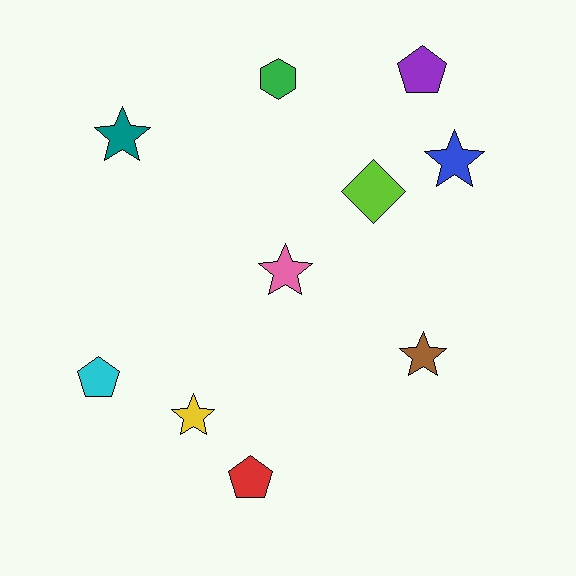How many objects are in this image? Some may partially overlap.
There are 10 objects.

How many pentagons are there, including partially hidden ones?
There are 3 pentagons.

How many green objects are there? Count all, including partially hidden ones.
There is 1 green object.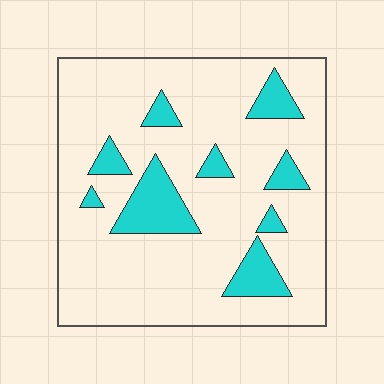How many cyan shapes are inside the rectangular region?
9.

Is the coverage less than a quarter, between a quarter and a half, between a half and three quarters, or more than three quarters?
Less than a quarter.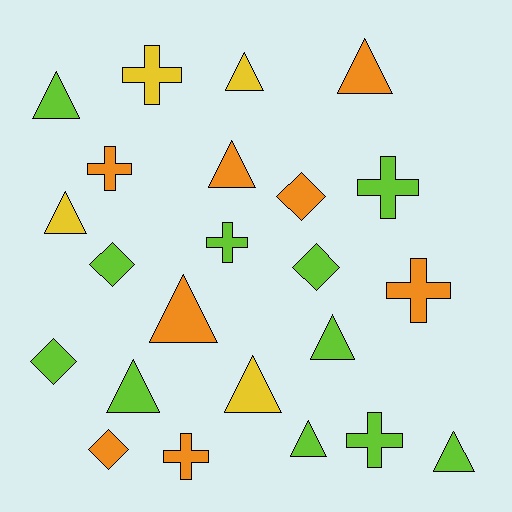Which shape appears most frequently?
Triangle, with 11 objects.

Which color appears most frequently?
Lime, with 11 objects.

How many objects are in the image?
There are 23 objects.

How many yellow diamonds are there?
There are no yellow diamonds.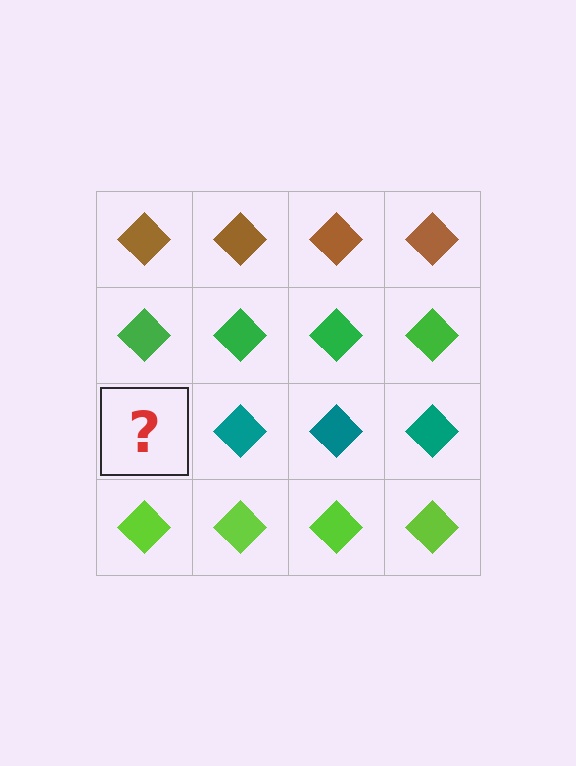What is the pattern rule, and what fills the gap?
The rule is that each row has a consistent color. The gap should be filled with a teal diamond.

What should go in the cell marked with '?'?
The missing cell should contain a teal diamond.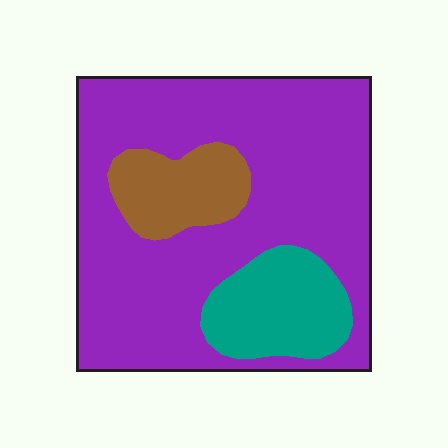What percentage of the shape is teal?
Teal takes up about one sixth (1/6) of the shape.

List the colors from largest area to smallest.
From largest to smallest: purple, teal, brown.